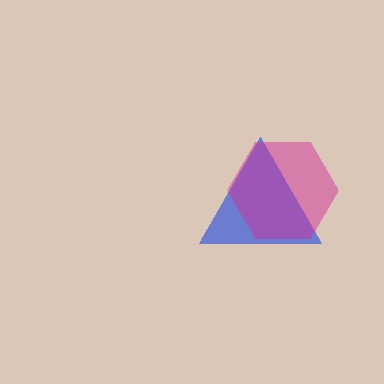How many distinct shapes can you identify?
There are 2 distinct shapes: a blue triangle, a magenta hexagon.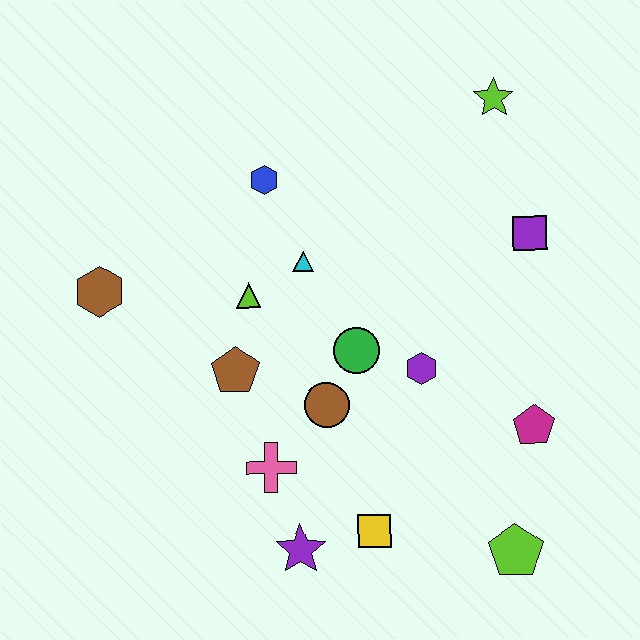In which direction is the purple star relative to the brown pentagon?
The purple star is below the brown pentagon.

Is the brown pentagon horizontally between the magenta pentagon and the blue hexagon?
No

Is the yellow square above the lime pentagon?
Yes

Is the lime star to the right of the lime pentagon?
No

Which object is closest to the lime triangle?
The cyan triangle is closest to the lime triangle.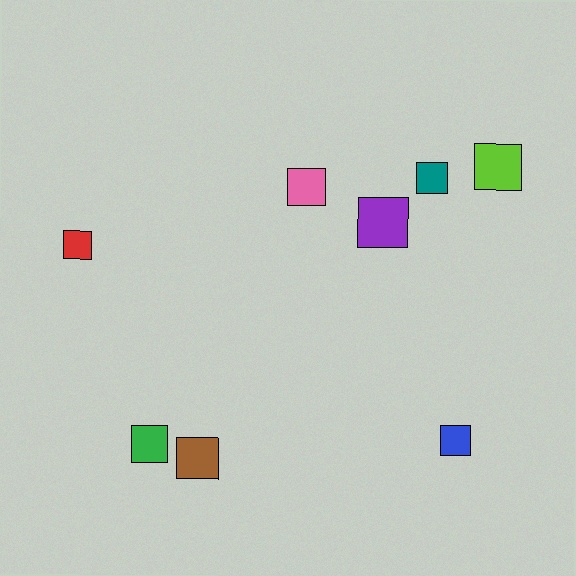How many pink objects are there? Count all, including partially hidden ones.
There is 1 pink object.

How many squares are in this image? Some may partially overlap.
There are 8 squares.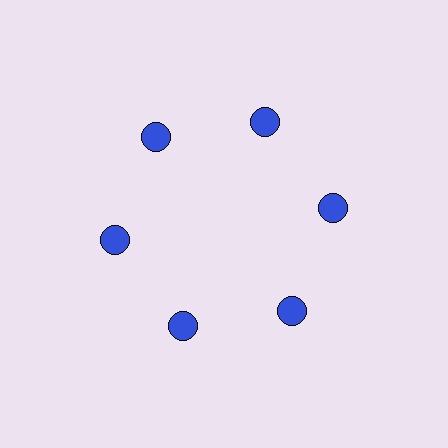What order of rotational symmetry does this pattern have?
This pattern has 6-fold rotational symmetry.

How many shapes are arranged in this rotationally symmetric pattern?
There are 6 shapes, arranged in 6 groups of 1.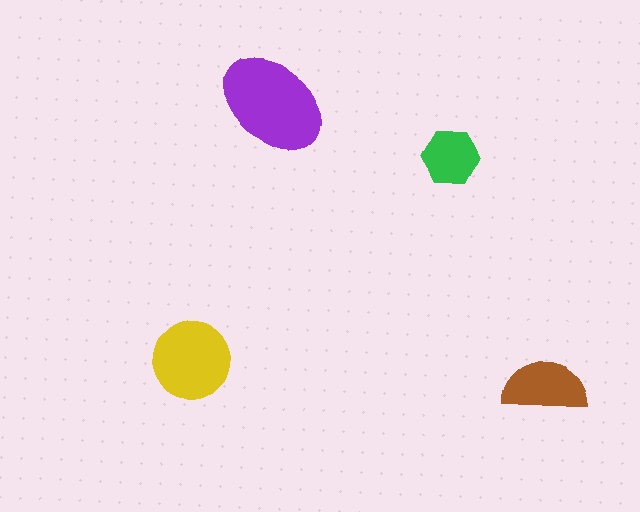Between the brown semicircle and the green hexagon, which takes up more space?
The brown semicircle.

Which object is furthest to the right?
The brown semicircle is rightmost.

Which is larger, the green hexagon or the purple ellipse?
The purple ellipse.